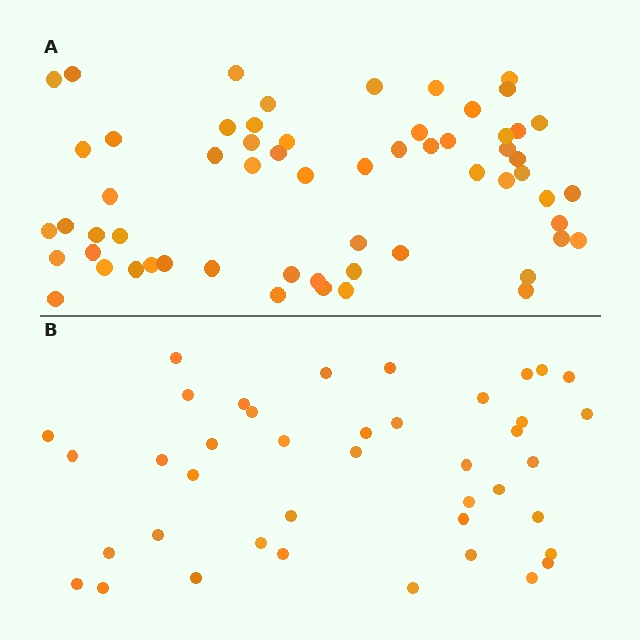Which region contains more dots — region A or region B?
Region A (the top region) has more dots.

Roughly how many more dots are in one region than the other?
Region A has approximately 20 more dots than region B.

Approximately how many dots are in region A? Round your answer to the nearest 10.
About 60 dots.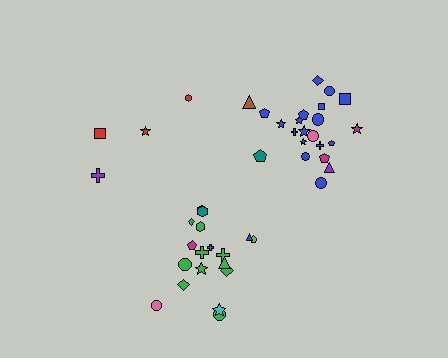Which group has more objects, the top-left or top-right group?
The top-right group.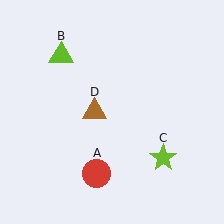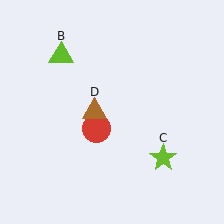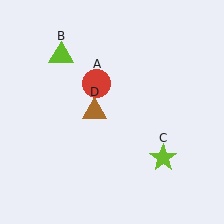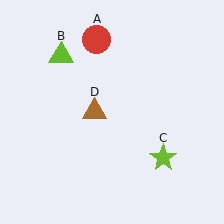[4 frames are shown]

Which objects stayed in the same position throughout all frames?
Lime triangle (object B) and lime star (object C) and brown triangle (object D) remained stationary.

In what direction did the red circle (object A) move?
The red circle (object A) moved up.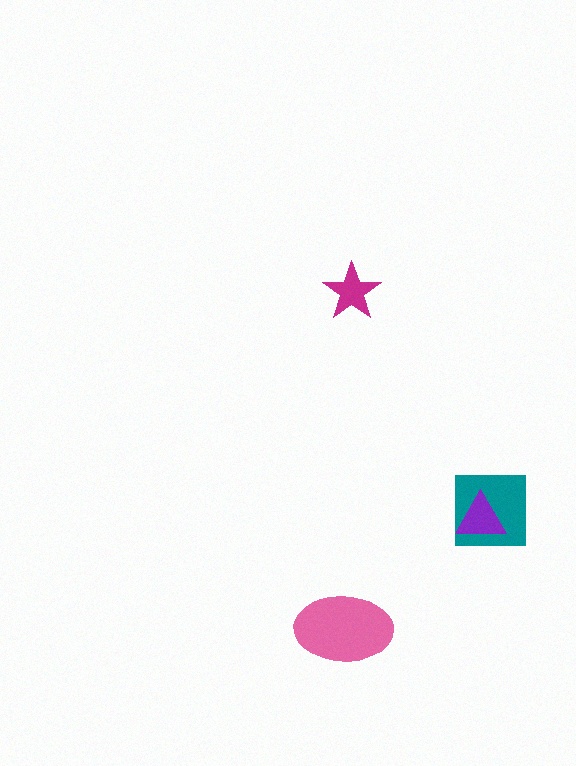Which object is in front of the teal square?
The purple triangle is in front of the teal square.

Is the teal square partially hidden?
Yes, it is partially covered by another shape.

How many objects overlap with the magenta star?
0 objects overlap with the magenta star.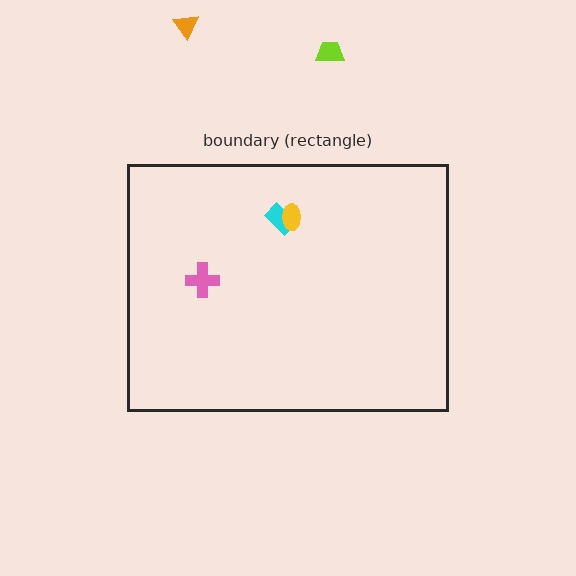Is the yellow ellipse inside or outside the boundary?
Inside.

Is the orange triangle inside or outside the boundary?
Outside.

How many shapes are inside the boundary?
3 inside, 2 outside.